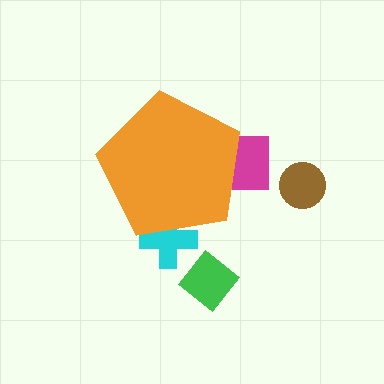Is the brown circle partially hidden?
No, the brown circle is fully visible.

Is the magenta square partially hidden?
Yes, the magenta square is partially hidden behind the orange pentagon.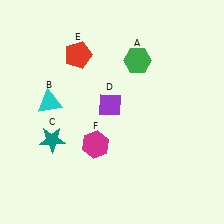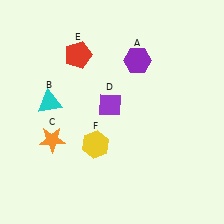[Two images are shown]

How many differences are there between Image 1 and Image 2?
There are 3 differences between the two images.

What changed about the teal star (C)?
In Image 1, C is teal. In Image 2, it changed to orange.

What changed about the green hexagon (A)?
In Image 1, A is green. In Image 2, it changed to purple.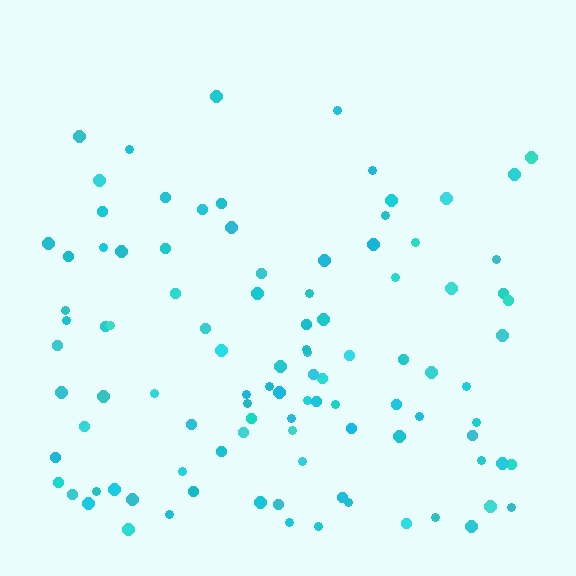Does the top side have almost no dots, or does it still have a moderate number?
Still a moderate number, just noticeably fewer than the bottom.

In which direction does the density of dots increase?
From top to bottom, with the bottom side densest.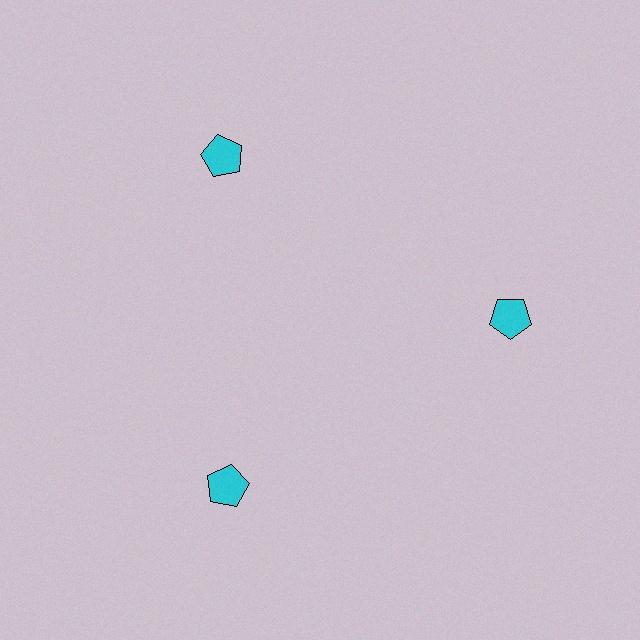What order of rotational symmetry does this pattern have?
This pattern has 3-fold rotational symmetry.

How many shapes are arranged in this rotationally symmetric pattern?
There are 3 shapes, arranged in 3 groups of 1.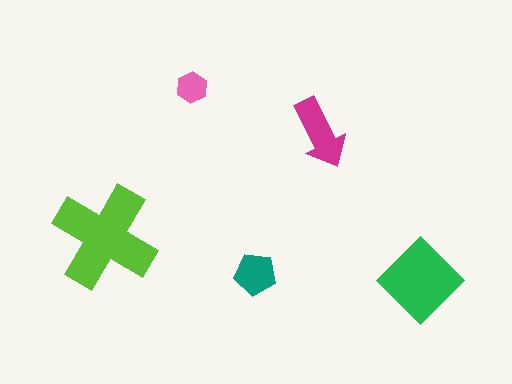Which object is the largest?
The lime cross.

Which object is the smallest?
The pink hexagon.